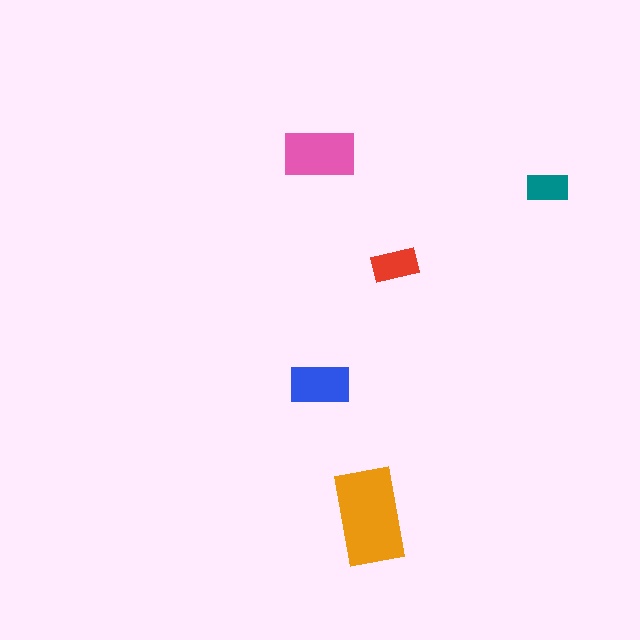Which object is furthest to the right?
The teal rectangle is rightmost.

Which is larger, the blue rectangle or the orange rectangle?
The orange one.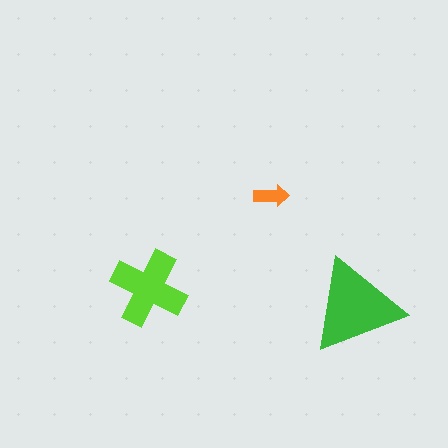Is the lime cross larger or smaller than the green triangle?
Smaller.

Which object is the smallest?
The orange arrow.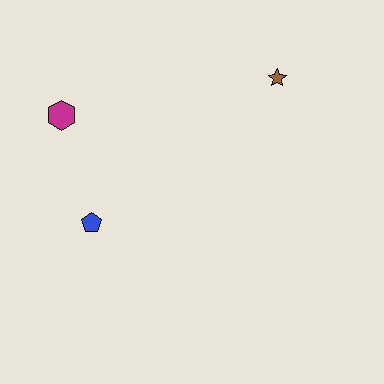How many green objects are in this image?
There are no green objects.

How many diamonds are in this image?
There are no diamonds.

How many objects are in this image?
There are 3 objects.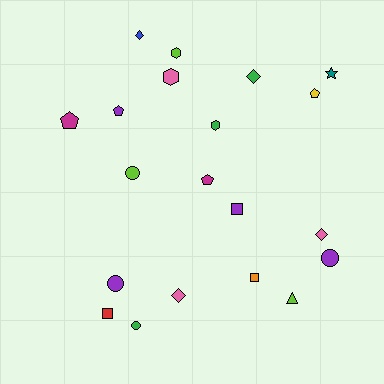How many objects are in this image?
There are 20 objects.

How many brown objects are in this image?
There are no brown objects.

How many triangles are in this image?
There is 1 triangle.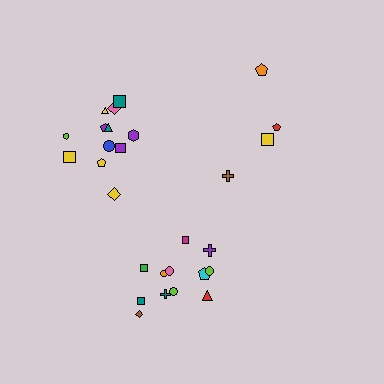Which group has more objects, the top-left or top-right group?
The top-left group.